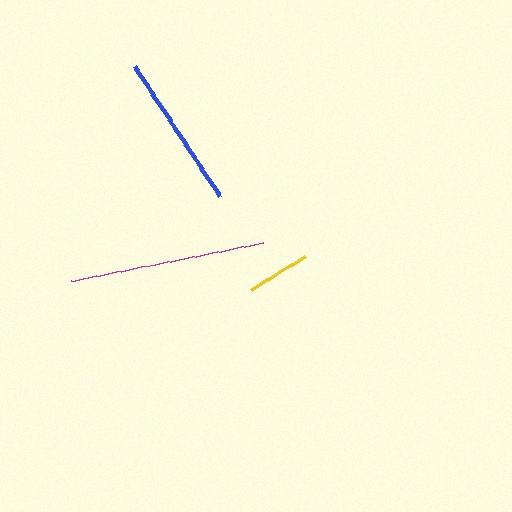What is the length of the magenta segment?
The magenta segment is approximately 196 pixels long.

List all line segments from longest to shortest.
From longest to shortest: magenta, blue, yellow.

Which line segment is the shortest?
The yellow line is the shortest at approximately 64 pixels.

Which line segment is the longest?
The magenta line is the longest at approximately 196 pixels.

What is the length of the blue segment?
The blue segment is approximately 156 pixels long.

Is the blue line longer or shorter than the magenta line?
The magenta line is longer than the blue line.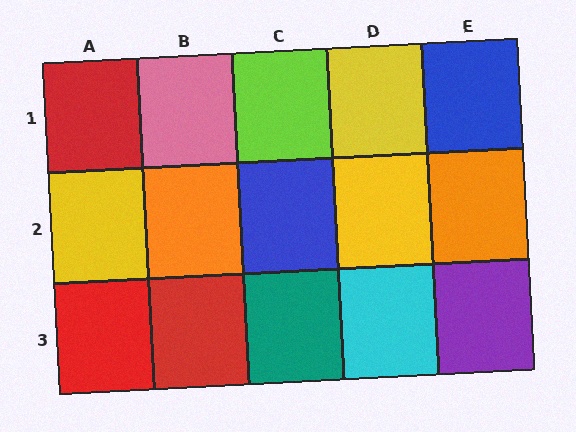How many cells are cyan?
1 cell is cyan.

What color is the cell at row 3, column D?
Cyan.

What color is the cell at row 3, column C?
Teal.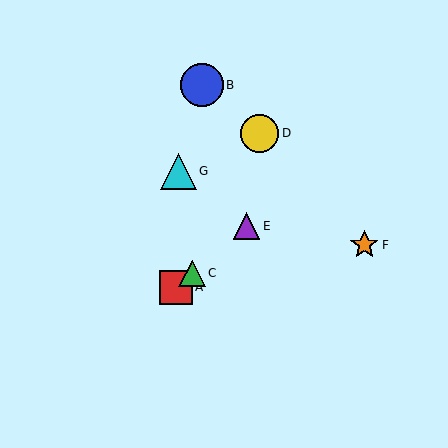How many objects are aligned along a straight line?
3 objects (A, C, E) are aligned along a straight line.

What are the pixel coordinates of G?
Object G is at (179, 171).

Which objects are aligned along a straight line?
Objects A, C, E are aligned along a straight line.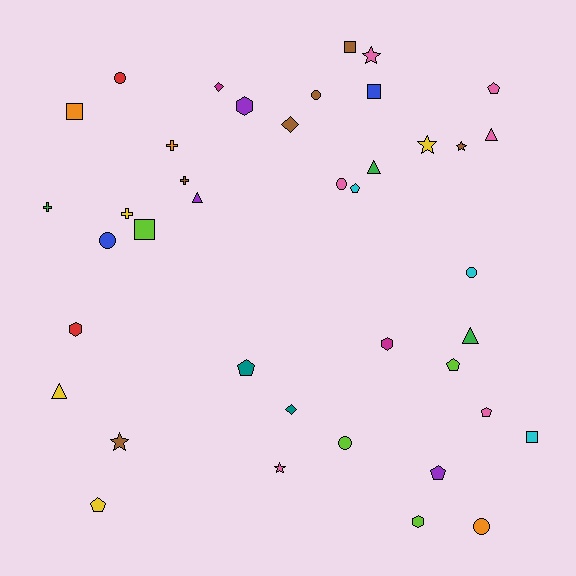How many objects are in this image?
There are 40 objects.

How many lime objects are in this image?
There are 4 lime objects.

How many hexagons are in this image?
There are 4 hexagons.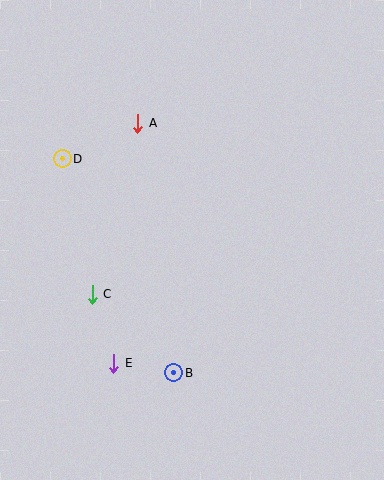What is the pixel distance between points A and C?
The distance between A and C is 177 pixels.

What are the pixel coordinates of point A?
Point A is at (138, 123).